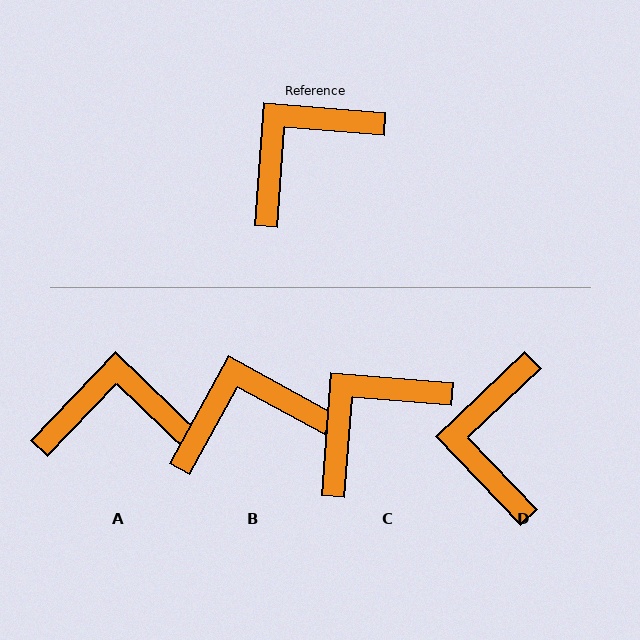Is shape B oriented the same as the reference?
No, it is off by about 24 degrees.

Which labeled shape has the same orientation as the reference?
C.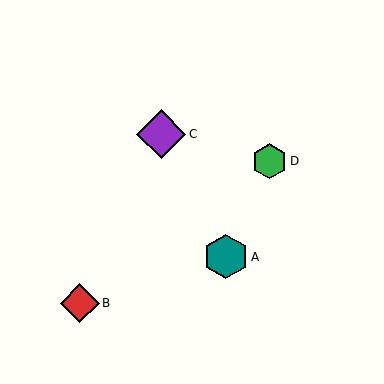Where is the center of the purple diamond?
The center of the purple diamond is at (161, 134).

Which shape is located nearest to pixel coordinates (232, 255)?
The teal hexagon (labeled A) at (226, 257) is nearest to that location.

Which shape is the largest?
The purple diamond (labeled C) is the largest.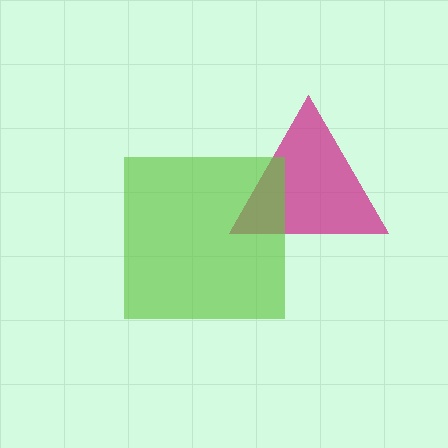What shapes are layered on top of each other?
The layered shapes are: a magenta triangle, a lime square.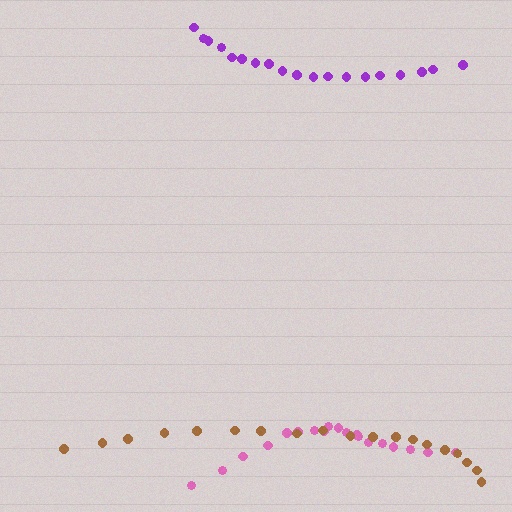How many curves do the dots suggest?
There are 3 distinct paths.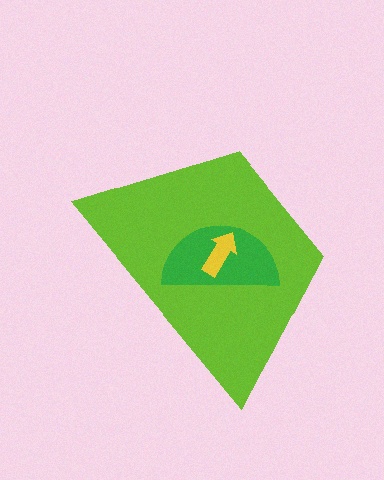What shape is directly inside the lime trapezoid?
The green semicircle.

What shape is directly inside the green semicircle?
The yellow arrow.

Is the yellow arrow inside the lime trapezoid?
Yes.